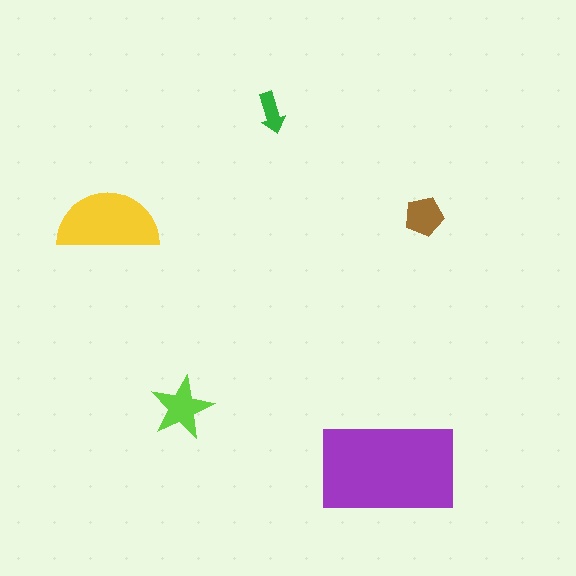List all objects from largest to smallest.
The purple rectangle, the yellow semicircle, the lime star, the brown pentagon, the green arrow.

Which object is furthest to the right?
The brown pentagon is rightmost.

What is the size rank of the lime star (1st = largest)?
3rd.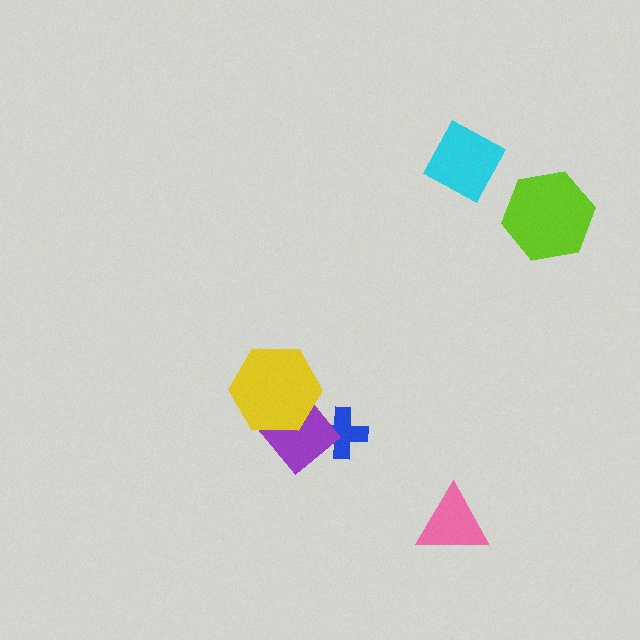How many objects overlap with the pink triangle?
0 objects overlap with the pink triangle.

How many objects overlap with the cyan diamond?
0 objects overlap with the cyan diamond.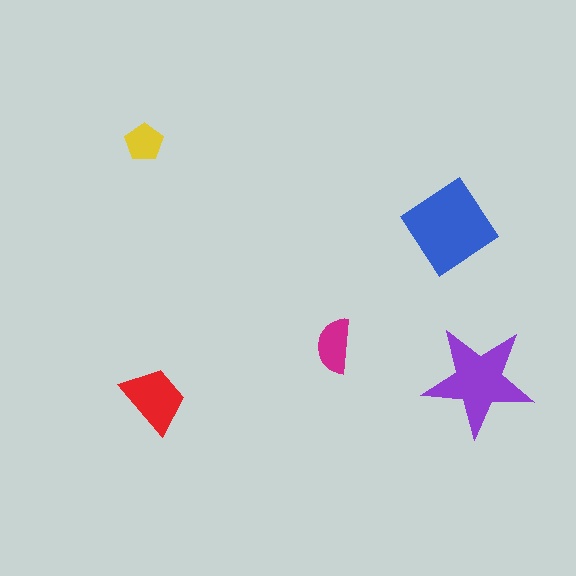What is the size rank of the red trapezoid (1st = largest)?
3rd.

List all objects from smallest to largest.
The yellow pentagon, the magenta semicircle, the red trapezoid, the purple star, the blue diamond.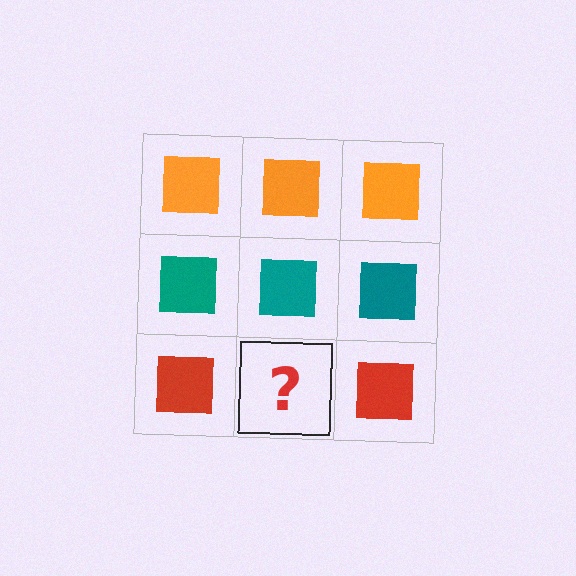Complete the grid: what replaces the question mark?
The question mark should be replaced with a red square.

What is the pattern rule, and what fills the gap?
The rule is that each row has a consistent color. The gap should be filled with a red square.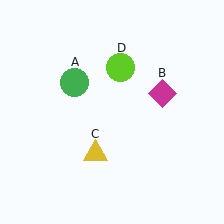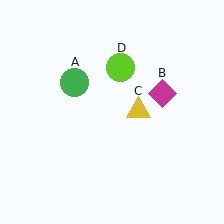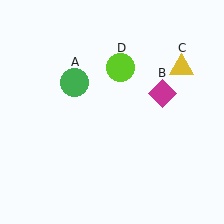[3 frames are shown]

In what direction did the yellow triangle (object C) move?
The yellow triangle (object C) moved up and to the right.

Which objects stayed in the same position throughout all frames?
Green circle (object A) and magenta diamond (object B) and lime circle (object D) remained stationary.